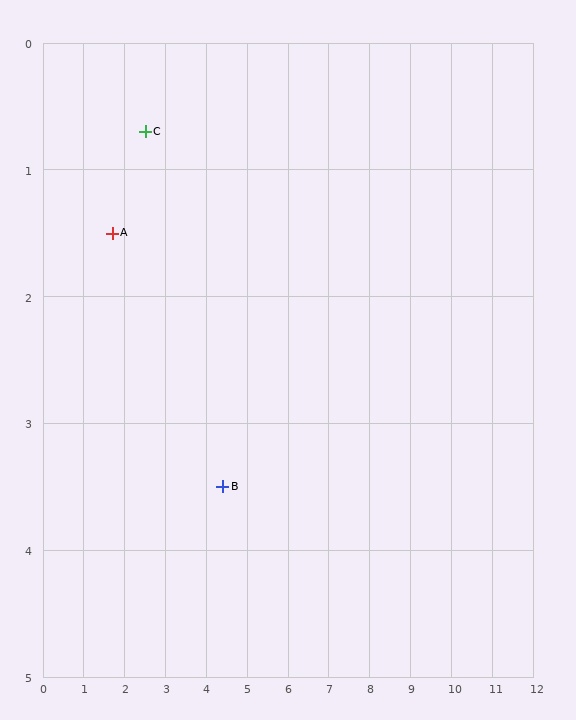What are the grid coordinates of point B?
Point B is at approximately (4.4, 3.5).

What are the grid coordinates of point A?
Point A is at approximately (1.7, 1.5).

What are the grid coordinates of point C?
Point C is at approximately (2.5, 0.7).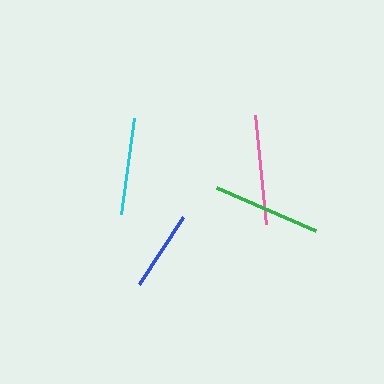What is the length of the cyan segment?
The cyan segment is approximately 96 pixels long.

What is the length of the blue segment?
The blue segment is approximately 81 pixels long.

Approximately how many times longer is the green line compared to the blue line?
The green line is approximately 1.3 times the length of the blue line.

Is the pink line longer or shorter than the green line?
The pink line is longer than the green line.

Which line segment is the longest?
The pink line is the longest at approximately 109 pixels.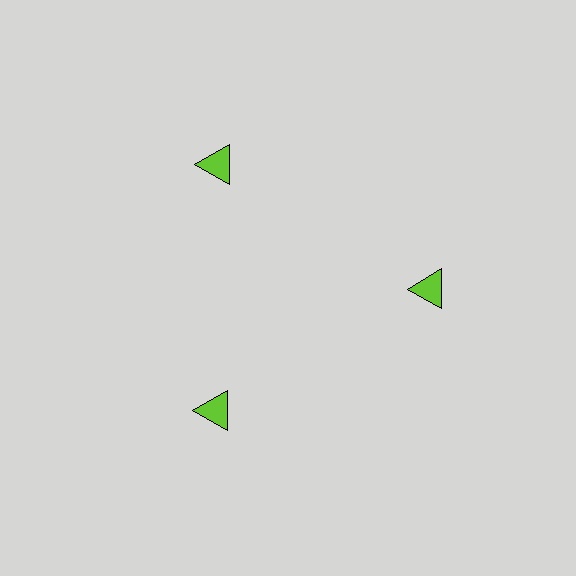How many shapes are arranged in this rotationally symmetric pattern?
There are 3 shapes, arranged in 3 groups of 1.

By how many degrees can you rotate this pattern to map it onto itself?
The pattern maps onto itself every 120 degrees of rotation.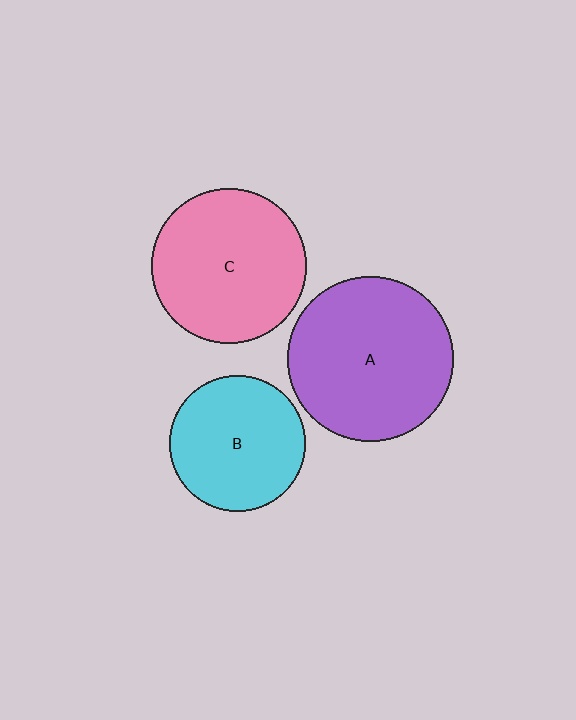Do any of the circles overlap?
No, none of the circles overlap.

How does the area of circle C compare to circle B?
Approximately 1.3 times.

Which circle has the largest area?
Circle A (purple).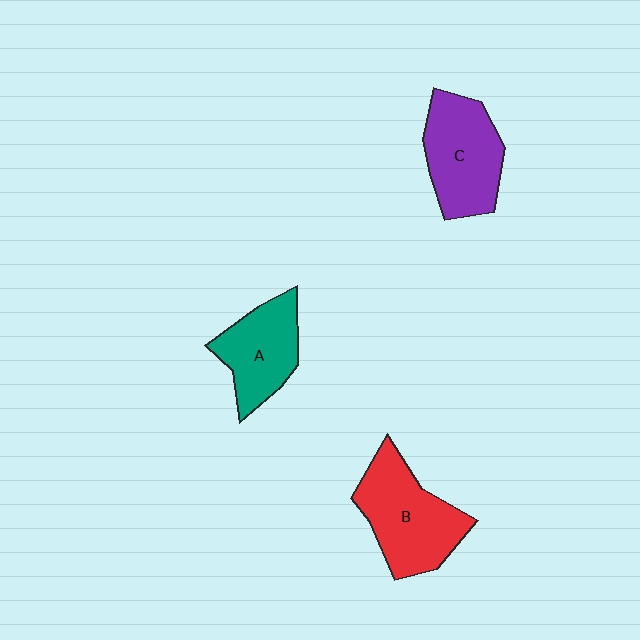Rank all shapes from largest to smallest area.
From largest to smallest: B (red), C (purple), A (teal).